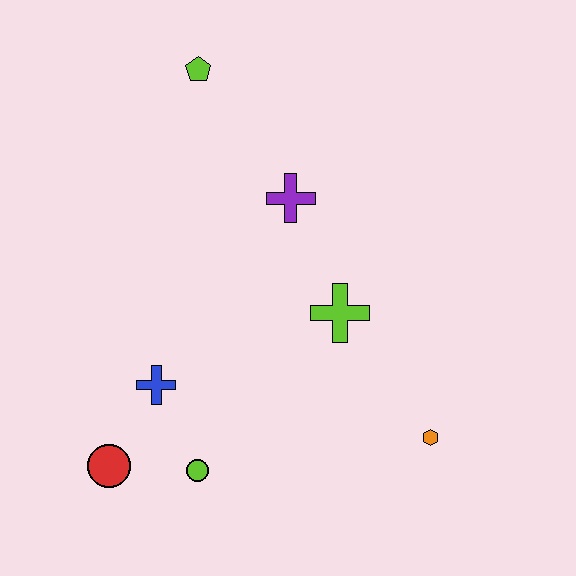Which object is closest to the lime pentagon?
The purple cross is closest to the lime pentagon.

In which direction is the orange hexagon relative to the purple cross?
The orange hexagon is below the purple cross.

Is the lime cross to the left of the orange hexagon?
Yes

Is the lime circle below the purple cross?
Yes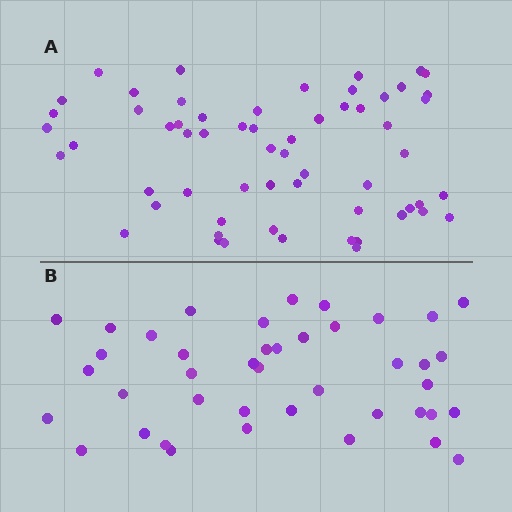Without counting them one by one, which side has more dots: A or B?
Region A (the top region) has more dots.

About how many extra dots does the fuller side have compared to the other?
Region A has approximately 20 more dots than region B.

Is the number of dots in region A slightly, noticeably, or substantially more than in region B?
Region A has noticeably more, but not dramatically so. The ratio is roughly 1.4 to 1.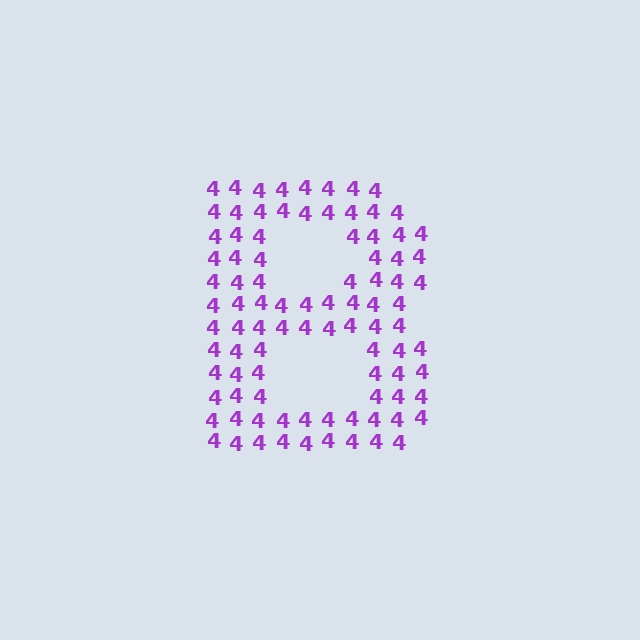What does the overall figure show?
The overall figure shows the letter B.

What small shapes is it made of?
It is made of small digit 4's.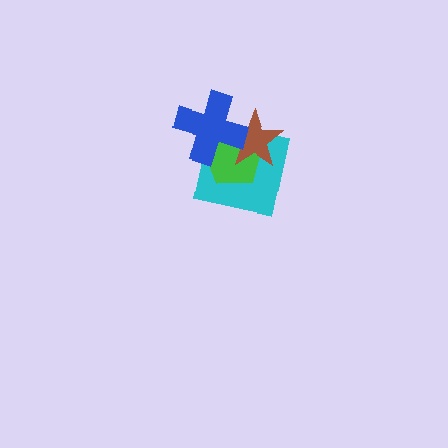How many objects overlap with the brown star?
3 objects overlap with the brown star.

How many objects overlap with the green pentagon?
3 objects overlap with the green pentagon.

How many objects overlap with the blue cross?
3 objects overlap with the blue cross.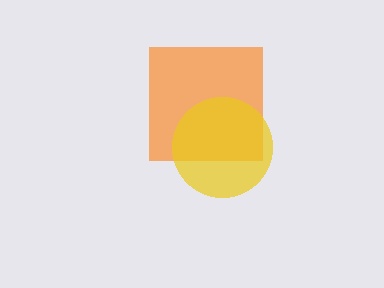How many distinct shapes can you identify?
There are 2 distinct shapes: an orange square, a yellow circle.